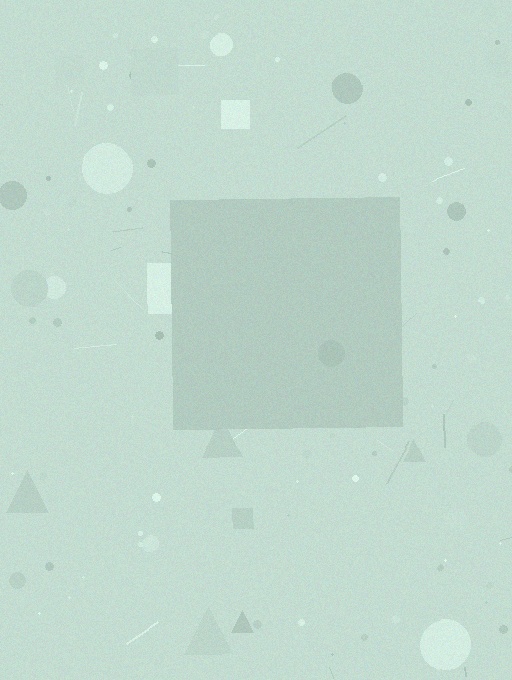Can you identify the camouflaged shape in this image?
The camouflaged shape is a square.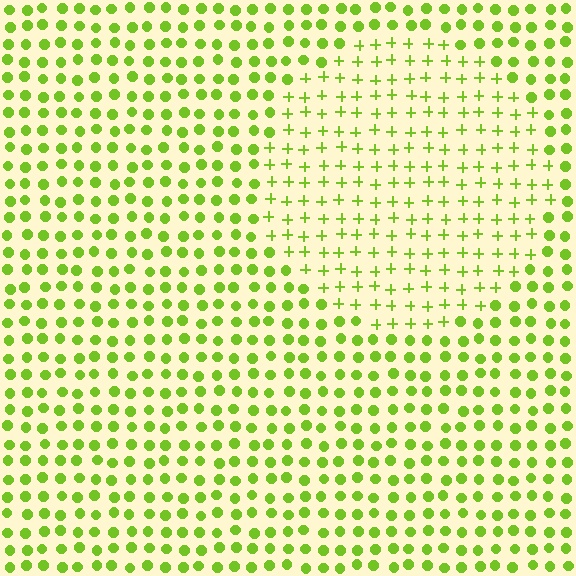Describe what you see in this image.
The image is filled with small lime elements arranged in a uniform grid. A circle-shaped region contains plus signs, while the surrounding area contains circles. The boundary is defined purely by the change in element shape.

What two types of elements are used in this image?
The image uses plus signs inside the circle region and circles outside it.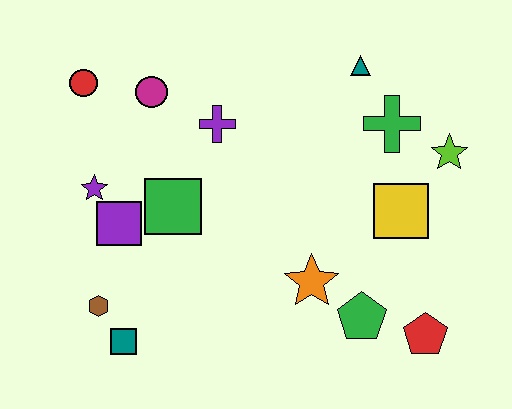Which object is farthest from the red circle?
The red pentagon is farthest from the red circle.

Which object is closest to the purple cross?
The magenta circle is closest to the purple cross.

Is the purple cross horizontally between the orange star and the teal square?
Yes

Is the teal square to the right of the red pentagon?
No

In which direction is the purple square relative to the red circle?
The purple square is below the red circle.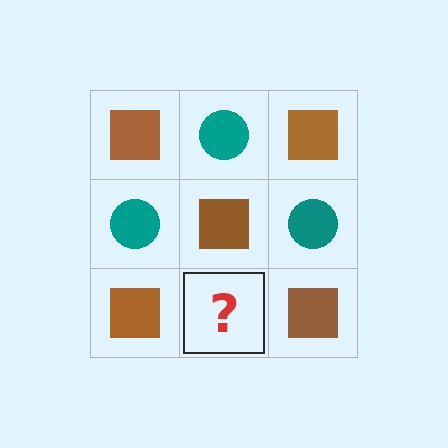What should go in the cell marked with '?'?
The missing cell should contain a teal circle.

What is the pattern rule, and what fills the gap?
The rule is that it alternates brown square and teal circle in a checkerboard pattern. The gap should be filled with a teal circle.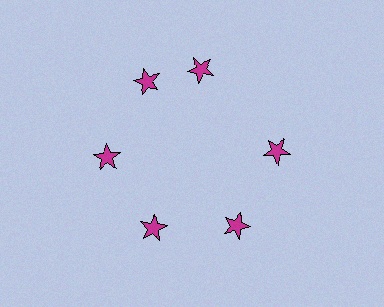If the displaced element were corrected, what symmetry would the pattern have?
It would have 6-fold rotational symmetry — the pattern would map onto itself every 60 degrees.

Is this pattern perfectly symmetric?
No. The 6 magenta stars are arranged in a ring, but one element near the 1 o'clock position is rotated out of alignment along the ring, breaking the 6-fold rotational symmetry.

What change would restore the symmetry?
The symmetry would be restored by rotating it back into even spacing with its neighbors so that all 6 stars sit at equal angles and equal distance from the center.